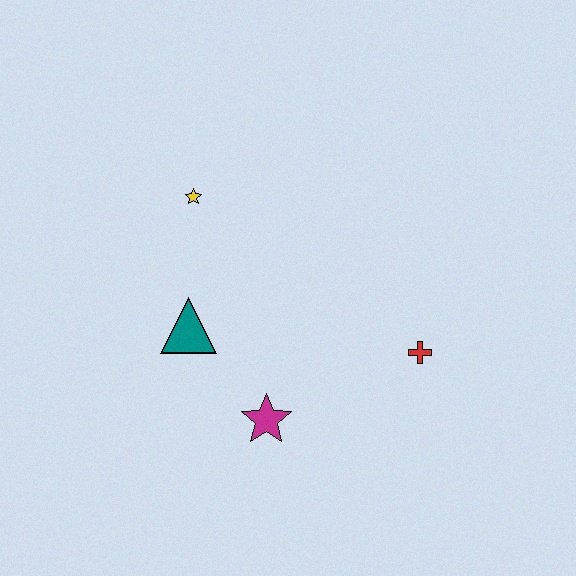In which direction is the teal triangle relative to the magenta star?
The teal triangle is above the magenta star.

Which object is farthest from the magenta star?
The yellow star is farthest from the magenta star.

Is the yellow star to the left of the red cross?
Yes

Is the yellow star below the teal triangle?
No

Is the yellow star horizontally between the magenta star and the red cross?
No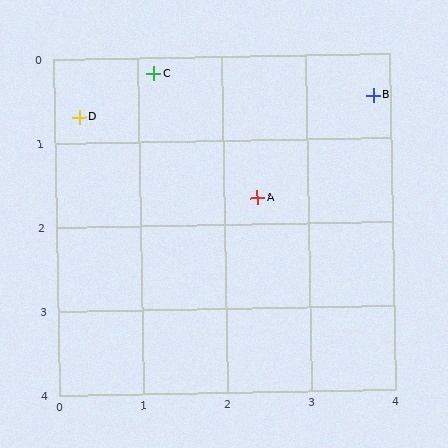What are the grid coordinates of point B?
Point B is at approximately (3.8, 0.5).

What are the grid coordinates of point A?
Point A is at approximately (2.4, 1.7).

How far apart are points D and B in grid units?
Points D and B are about 3.5 grid units apart.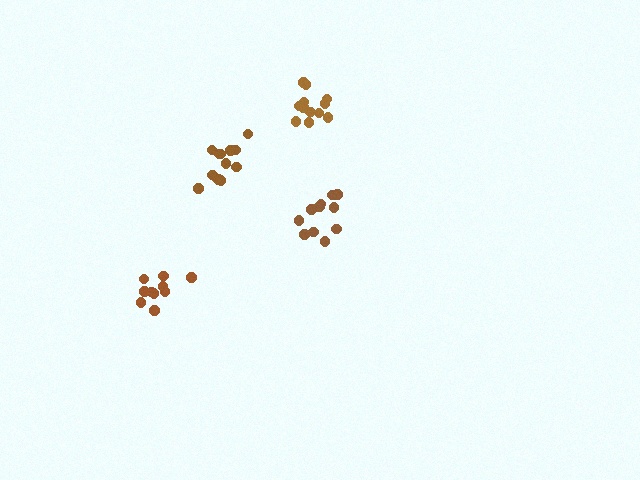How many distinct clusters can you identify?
There are 4 distinct clusters.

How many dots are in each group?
Group 1: 12 dots, Group 2: 11 dots, Group 3: 13 dots, Group 4: 10 dots (46 total).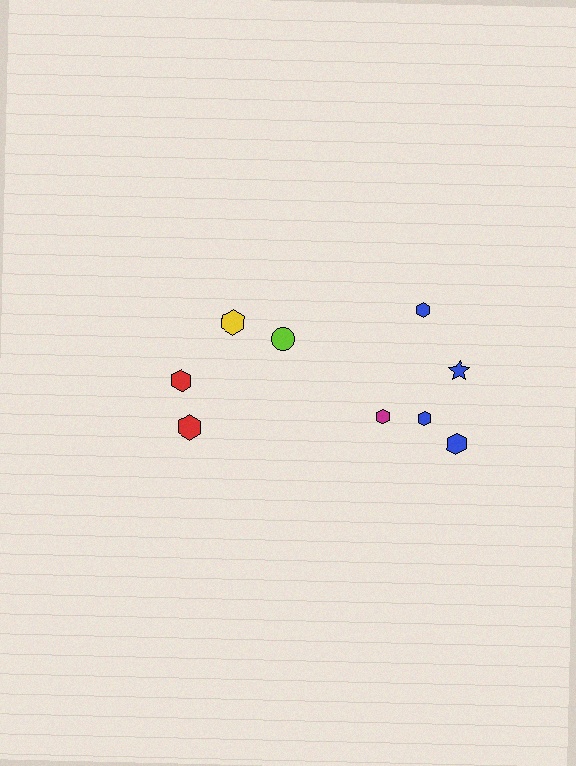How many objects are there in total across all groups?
There are 9 objects.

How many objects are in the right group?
There are 6 objects.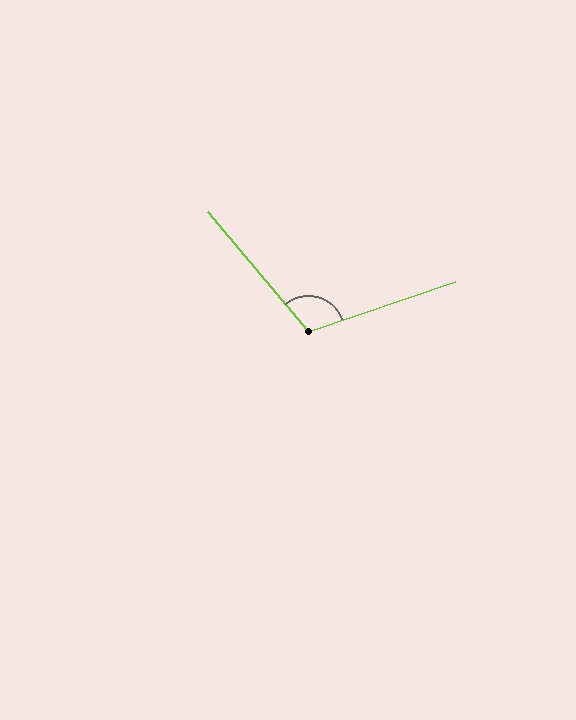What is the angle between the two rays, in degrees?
Approximately 112 degrees.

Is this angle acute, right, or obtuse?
It is obtuse.